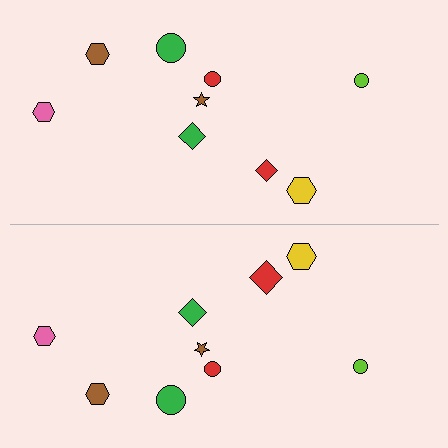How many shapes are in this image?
There are 18 shapes in this image.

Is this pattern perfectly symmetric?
No, the pattern is not perfectly symmetric. The red diamond on the bottom side has a different size than its mirror counterpart.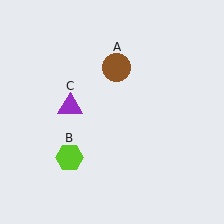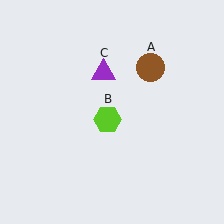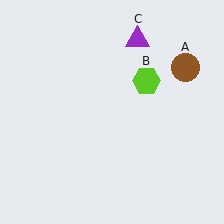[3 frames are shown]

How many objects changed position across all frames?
3 objects changed position: brown circle (object A), lime hexagon (object B), purple triangle (object C).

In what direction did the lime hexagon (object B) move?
The lime hexagon (object B) moved up and to the right.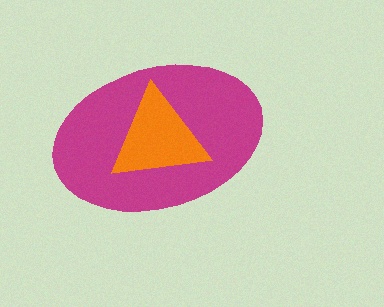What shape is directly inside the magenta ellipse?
The orange triangle.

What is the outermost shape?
The magenta ellipse.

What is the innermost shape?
The orange triangle.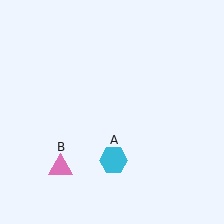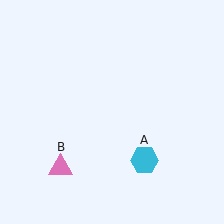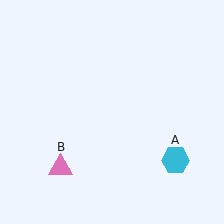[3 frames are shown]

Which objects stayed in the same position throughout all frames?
Pink triangle (object B) remained stationary.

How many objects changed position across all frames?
1 object changed position: cyan hexagon (object A).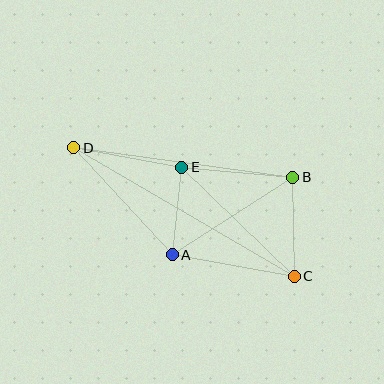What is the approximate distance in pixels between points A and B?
The distance between A and B is approximately 143 pixels.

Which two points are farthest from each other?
Points C and D are farthest from each other.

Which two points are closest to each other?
Points A and E are closest to each other.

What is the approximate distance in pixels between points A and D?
The distance between A and D is approximately 146 pixels.